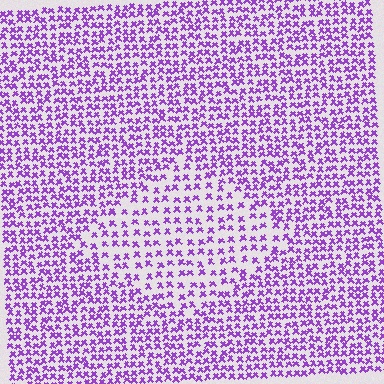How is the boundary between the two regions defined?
The boundary is defined by a change in element density (approximately 1.7x ratio). All elements are the same color, size, and shape.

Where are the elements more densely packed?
The elements are more densely packed outside the diamond boundary.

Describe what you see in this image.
The image contains small purple elements arranged at two different densities. A diamond-shaped region is visible where the elements are less densely packed than the surrounding area.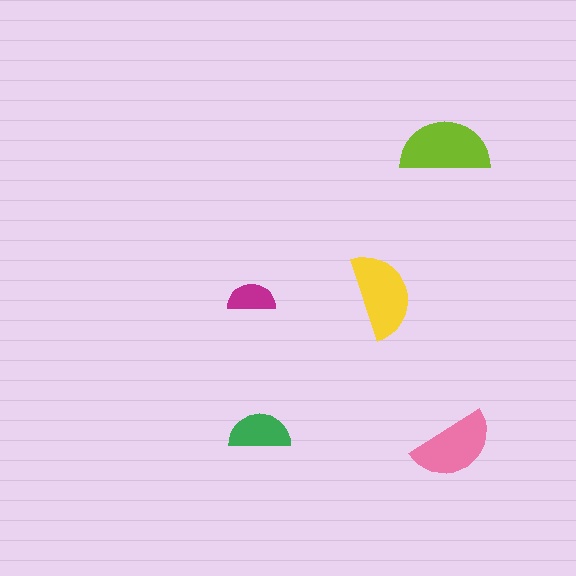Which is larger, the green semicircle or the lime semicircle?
The lime one.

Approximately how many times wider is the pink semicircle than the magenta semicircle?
About 1.5 times wider.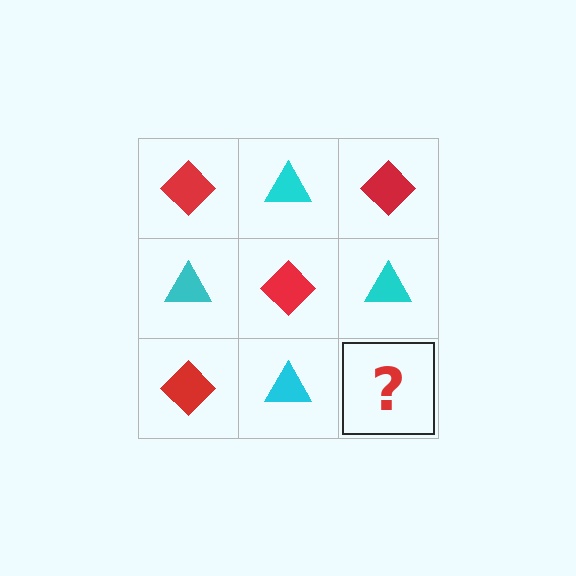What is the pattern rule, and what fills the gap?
The rule is that it alternates red diamond and cyan triangle in a checkerboard pattern. The gap should be filled with a red diamond.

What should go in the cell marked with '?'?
The missing cell should contain a red diamond.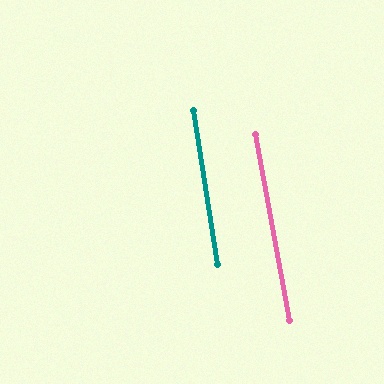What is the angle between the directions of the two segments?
Approximately 1 degree.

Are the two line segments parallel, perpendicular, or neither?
Parallel — their directions differ by only 1.4°.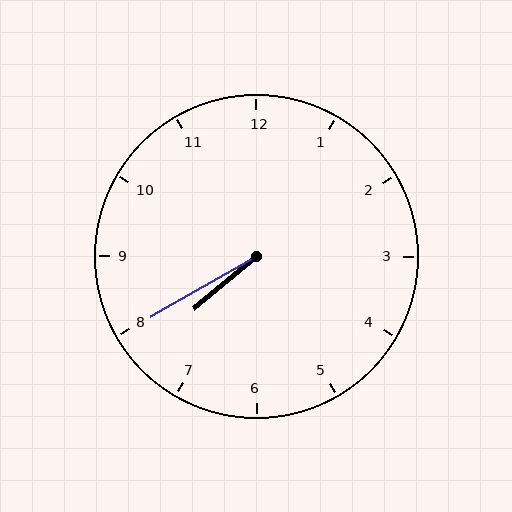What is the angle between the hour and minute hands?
Approximately 10 degrees.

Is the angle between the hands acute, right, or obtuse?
It is acute.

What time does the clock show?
7:40.